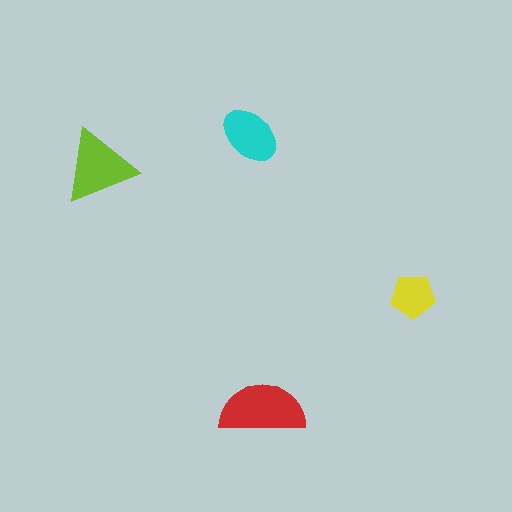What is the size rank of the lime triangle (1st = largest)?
2nd.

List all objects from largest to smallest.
The red semicircle, the lime triangle, the cyan ellipse, the yellow pentagon.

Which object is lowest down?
The red semicircle is bottommost.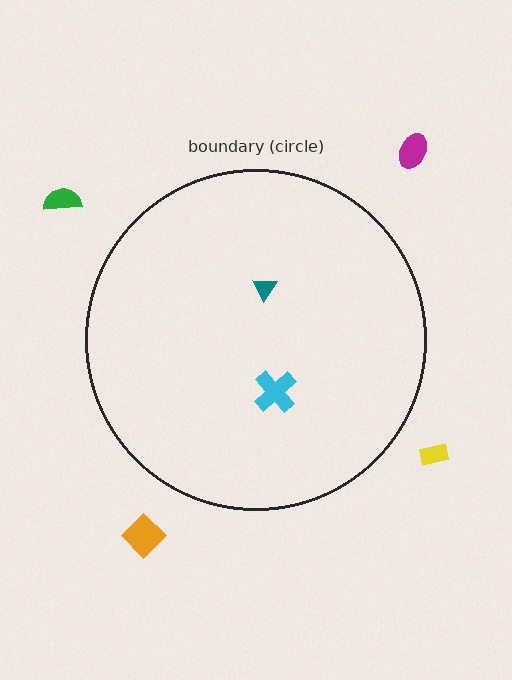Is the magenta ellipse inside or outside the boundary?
Outside.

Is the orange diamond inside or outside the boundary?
Outside.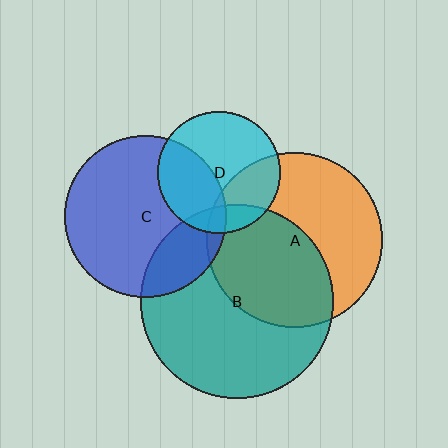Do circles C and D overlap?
Yes.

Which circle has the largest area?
Circle B (teal).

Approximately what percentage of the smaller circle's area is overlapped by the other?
Approximately 40%.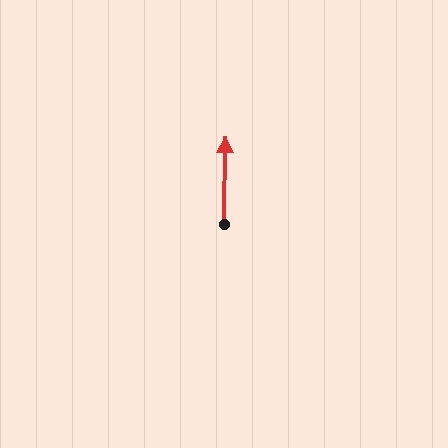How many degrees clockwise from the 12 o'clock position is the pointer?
Approximately 1 degrees.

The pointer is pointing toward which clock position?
Roughly 12 o'clock.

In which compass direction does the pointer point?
North.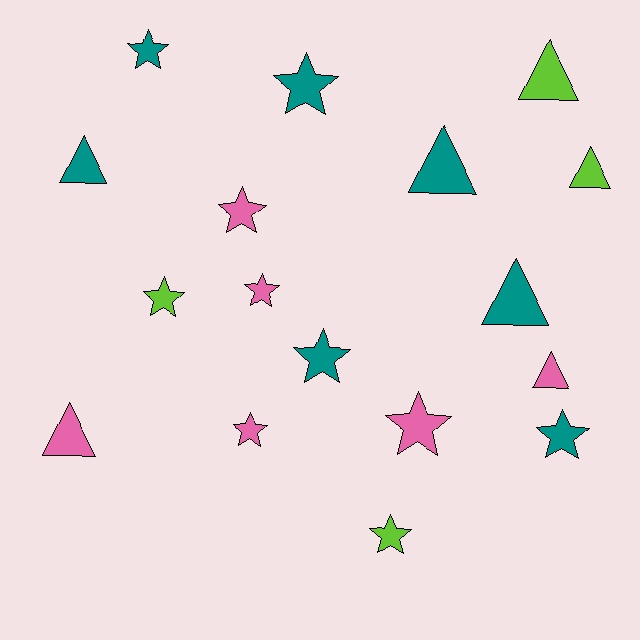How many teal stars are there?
There are 4 teal stars.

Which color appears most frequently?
Teal, with 7 objects.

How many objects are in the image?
There are 17 objects.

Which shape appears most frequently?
Star, with 10 objects.